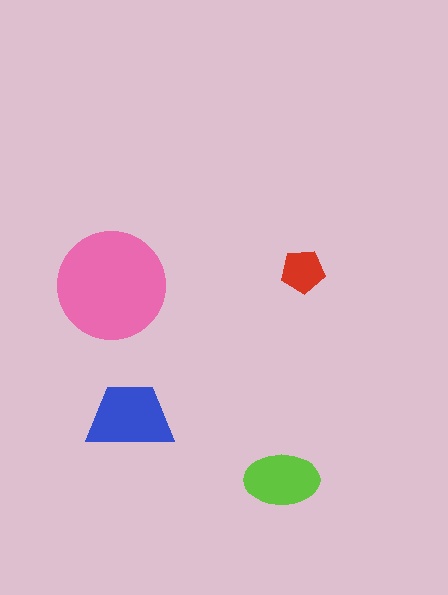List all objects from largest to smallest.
The pink circle, the blue trapezoid, the lime ellipse, the red pentagon.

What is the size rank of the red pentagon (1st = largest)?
4th.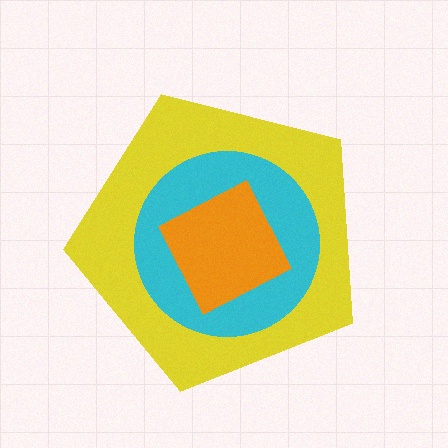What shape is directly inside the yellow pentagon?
The cyan circle.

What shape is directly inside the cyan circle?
The orange diamond.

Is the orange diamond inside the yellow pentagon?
Yes.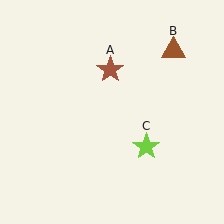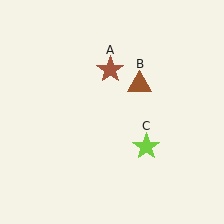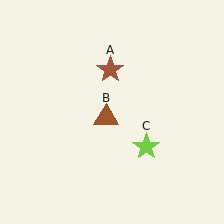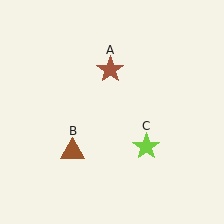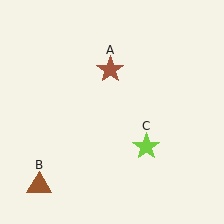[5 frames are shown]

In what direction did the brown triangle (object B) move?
The brown triangle (object B) moved down and to the left.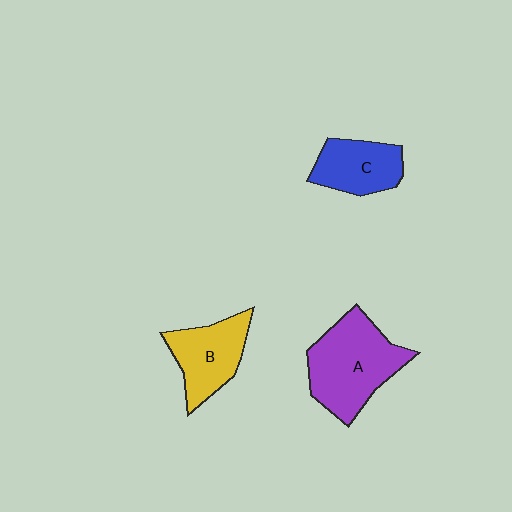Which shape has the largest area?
Shape A (purple).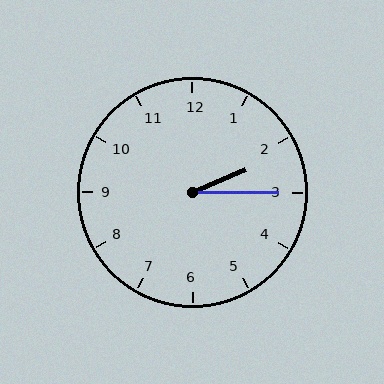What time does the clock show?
2:15.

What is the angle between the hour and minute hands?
Approximately 22 degrees.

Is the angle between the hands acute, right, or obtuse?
It is acute.